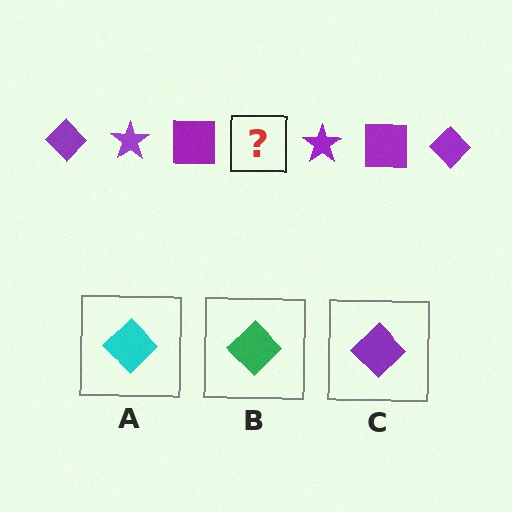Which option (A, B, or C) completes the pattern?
C.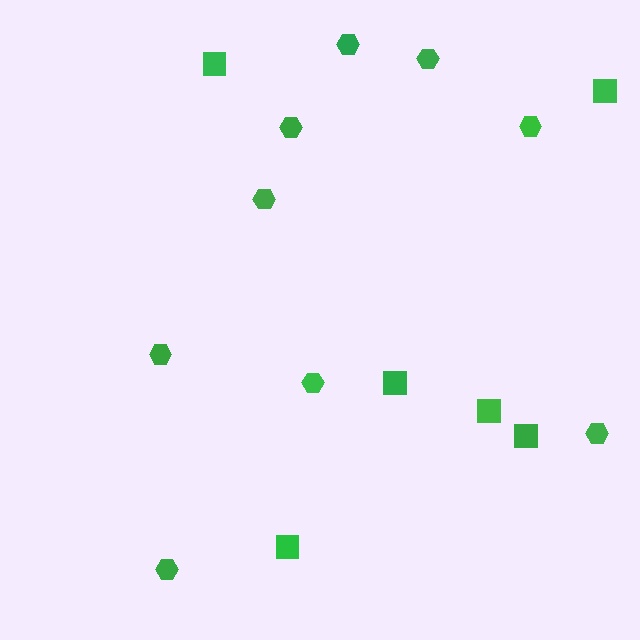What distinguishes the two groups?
There are 2 groups: one group of hexagons (9) and one group of squares (6).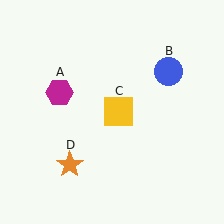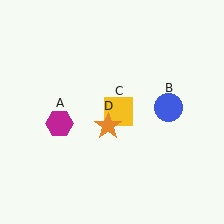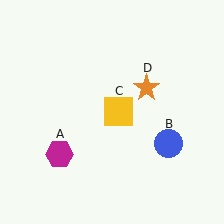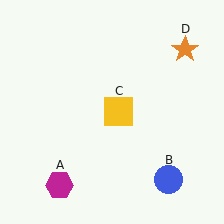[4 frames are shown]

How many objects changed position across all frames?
3 objects changed position: magenta hexagon (object A), blue circle (object B), orange star (object D).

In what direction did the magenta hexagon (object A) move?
The magenta hexagon (object A) moved down.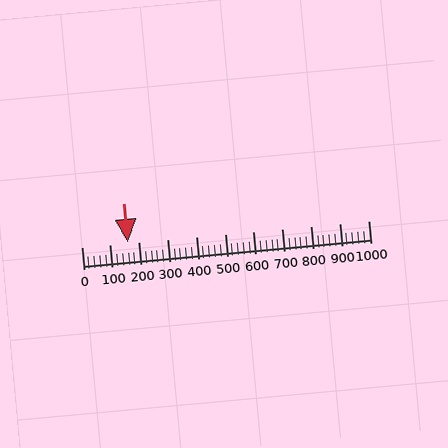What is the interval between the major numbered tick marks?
The major tick marks are spaced 100 units apart.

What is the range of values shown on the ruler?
The ruler shows values from 0 to 1000.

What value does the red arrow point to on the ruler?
The red arrow points to approximately 162.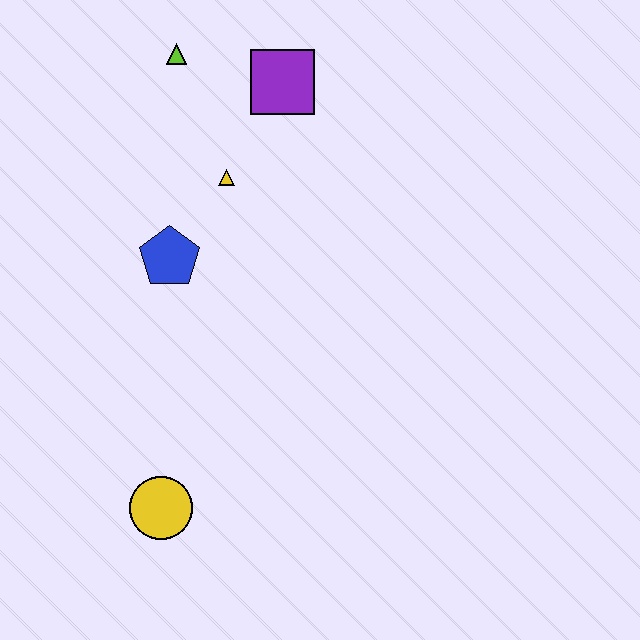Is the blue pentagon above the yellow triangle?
No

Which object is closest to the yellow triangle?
The blue pentagon is closest to the yellow triangle.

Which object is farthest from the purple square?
The yellow circle is farthest from the purple square.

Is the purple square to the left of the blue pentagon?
No